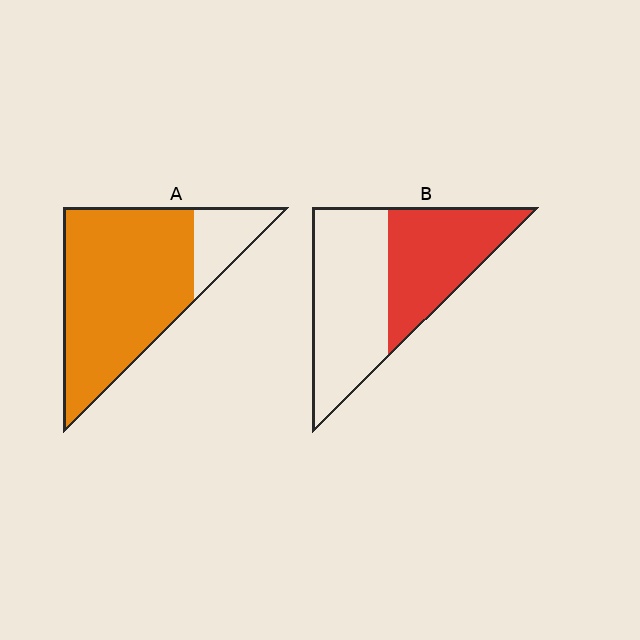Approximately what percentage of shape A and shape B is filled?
A is approximately 80% and B is approximately 45%.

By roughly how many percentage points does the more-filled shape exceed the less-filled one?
By roughly 40 percentage points (A over B).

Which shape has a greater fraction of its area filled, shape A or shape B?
Shape A.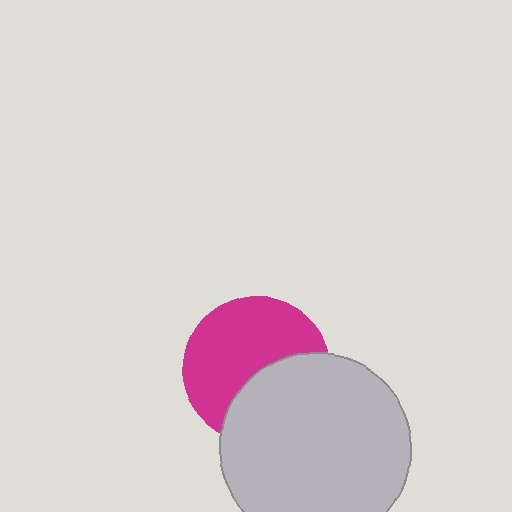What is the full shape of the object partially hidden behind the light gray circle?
The partially hidden object is a magenta circle.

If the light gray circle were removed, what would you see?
You would see the complete magenta circle.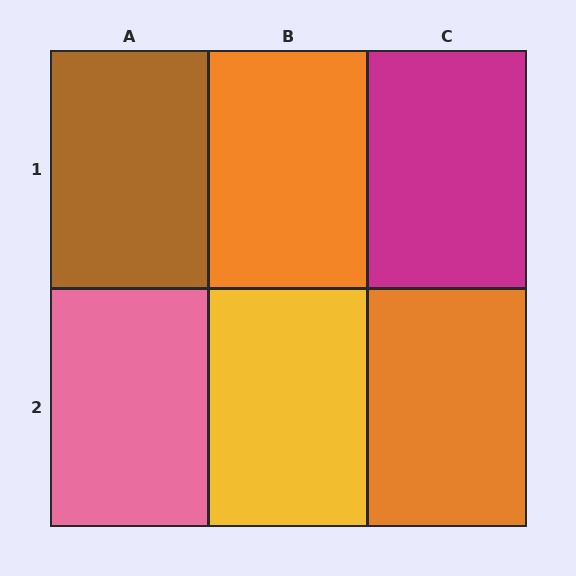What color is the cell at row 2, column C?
Orange.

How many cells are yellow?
1 cell is yellow.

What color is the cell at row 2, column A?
Pink.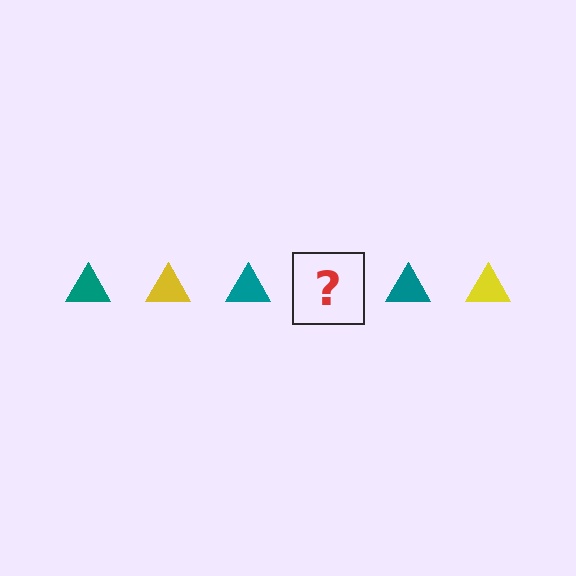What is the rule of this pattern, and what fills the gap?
The rule is that the pattern cycles through teal, yellow triangles. The gap should be filled with a yellow triangle.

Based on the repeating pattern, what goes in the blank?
The blank should be a yellow triangle.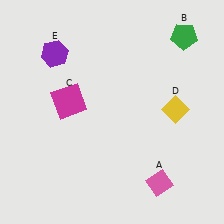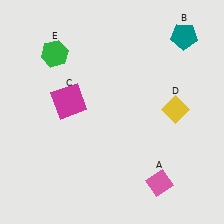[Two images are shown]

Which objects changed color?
B changed from green to teal. E changed from purple to green.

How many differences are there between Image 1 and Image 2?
There are 2 differences between the two images.